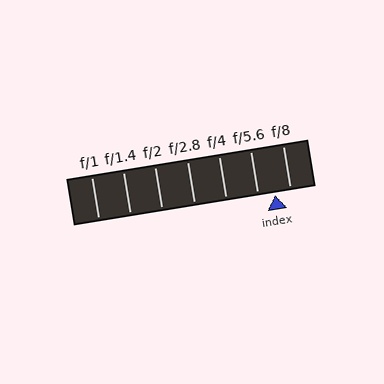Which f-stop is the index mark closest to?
The index mark is closest to f/8.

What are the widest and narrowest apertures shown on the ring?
The widest aperture shown is f/1 and the narrowest is f/8.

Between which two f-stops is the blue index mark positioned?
The index mark is between f/5.6 and f/8.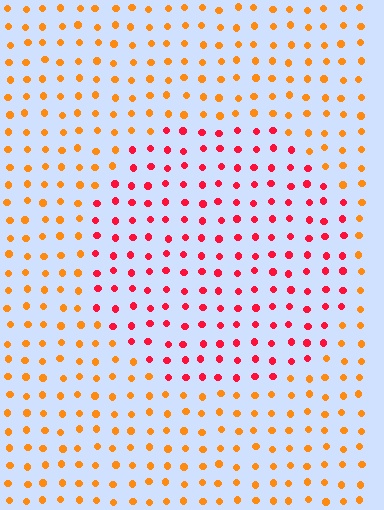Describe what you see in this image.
The image is filled with small orange elements in a uniform arrangement. A circle-shaped region is visible where the elements are tinted to a slightly different hue, forming a subtle color boundary.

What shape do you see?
I see a circle.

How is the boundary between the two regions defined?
The boundary is defined purely by a slight shift in hue (about 41 degrees). Spacing, size, and orientation are identical on both sides.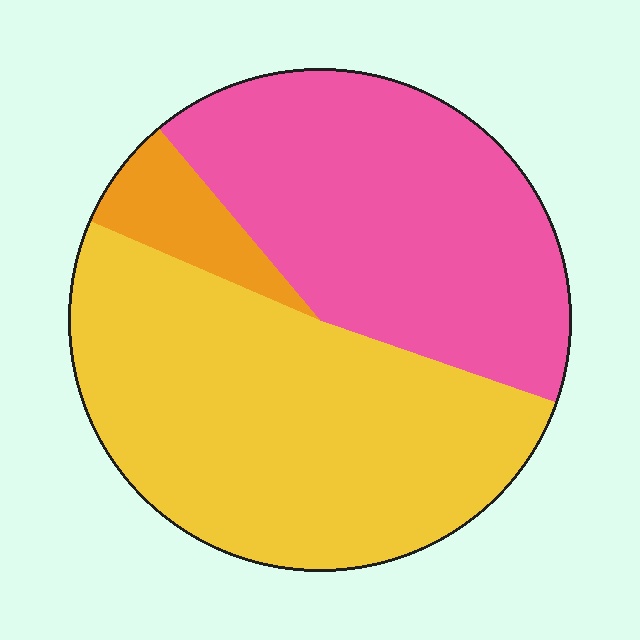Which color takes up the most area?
Yellow, at roughly 50%.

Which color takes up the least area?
Orange, at roughly 5%.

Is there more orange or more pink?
Pink.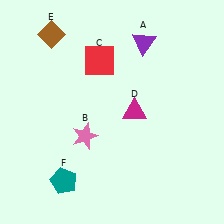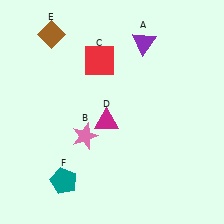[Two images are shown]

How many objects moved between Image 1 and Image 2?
1 object moved between the two images.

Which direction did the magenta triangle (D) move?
The magenta triangle (D) moved left.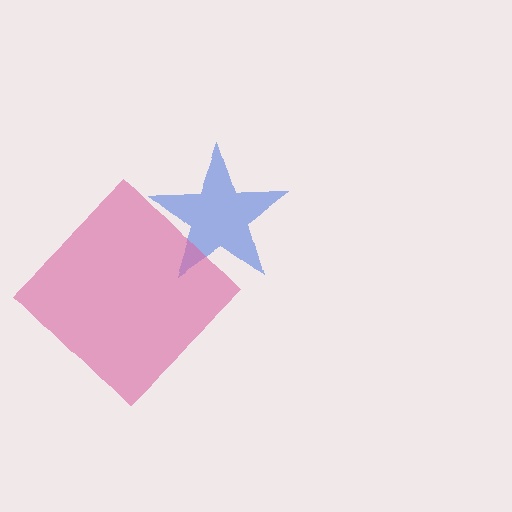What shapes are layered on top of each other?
The layered shapes are: a blue star, a pink diamond.